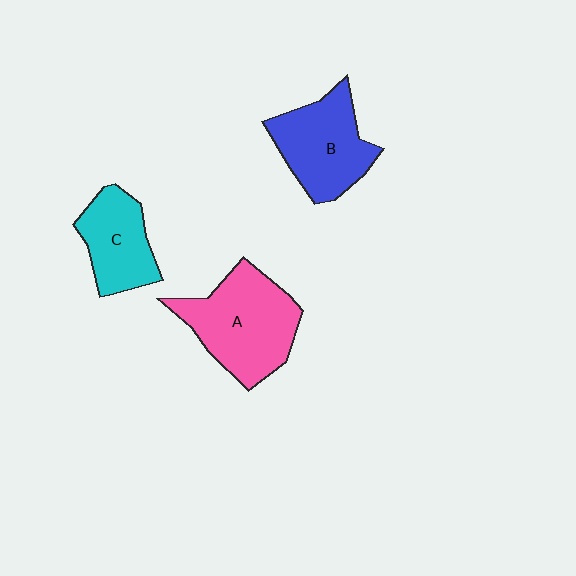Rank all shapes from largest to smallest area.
From largest to smallest: A (pink), B (blue), C (cyan).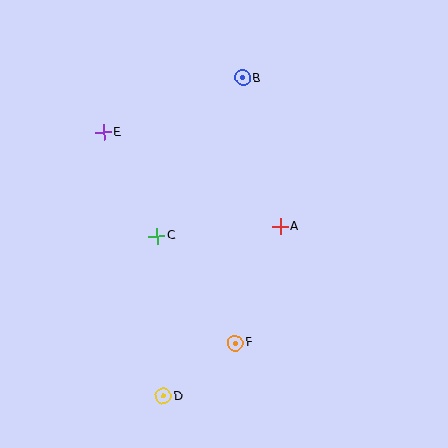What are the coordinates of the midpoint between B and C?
The midpoint between B and C is at (200, 157).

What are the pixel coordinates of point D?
Point D is at (163, 396).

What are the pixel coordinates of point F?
Point F is at (235, 343).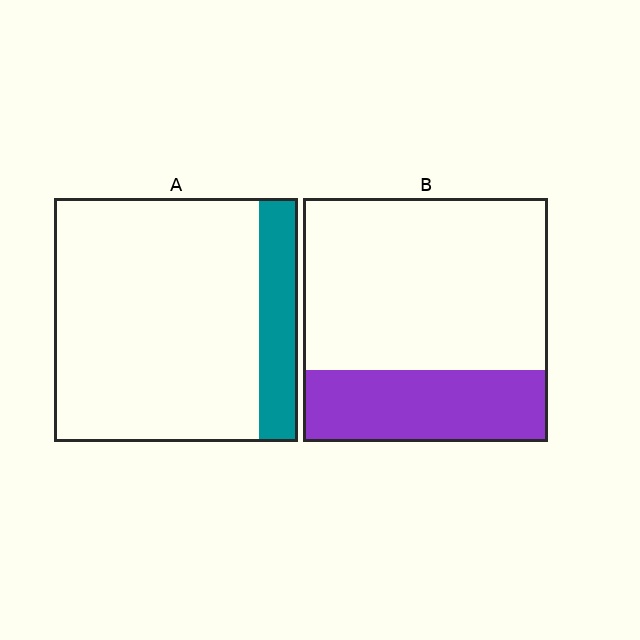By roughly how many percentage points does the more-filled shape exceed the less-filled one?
By roughly 15 percentage points (B over A).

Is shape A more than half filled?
No.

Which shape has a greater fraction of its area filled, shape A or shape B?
Shape B.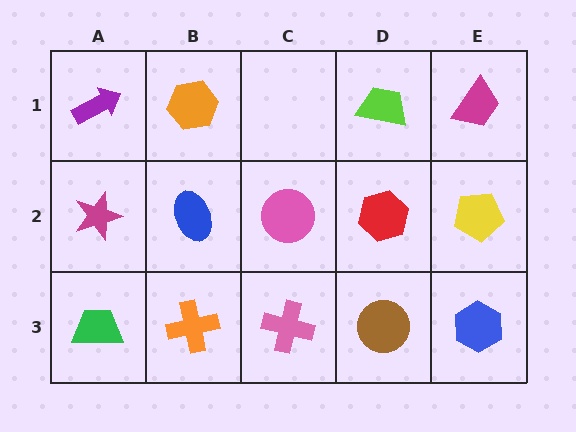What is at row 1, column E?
A magenta trapezoid.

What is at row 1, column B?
An orange hexagon.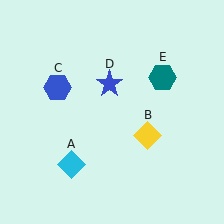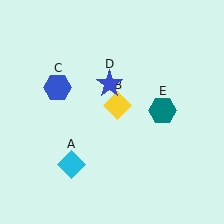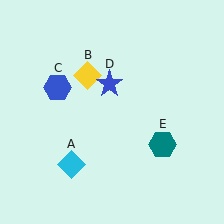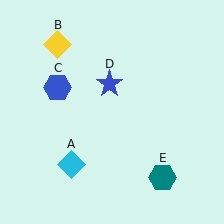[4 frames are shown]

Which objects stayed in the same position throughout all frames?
Cyan diamond (object A) and blue hexagon (object C) and blue star (object D) remained stationary.